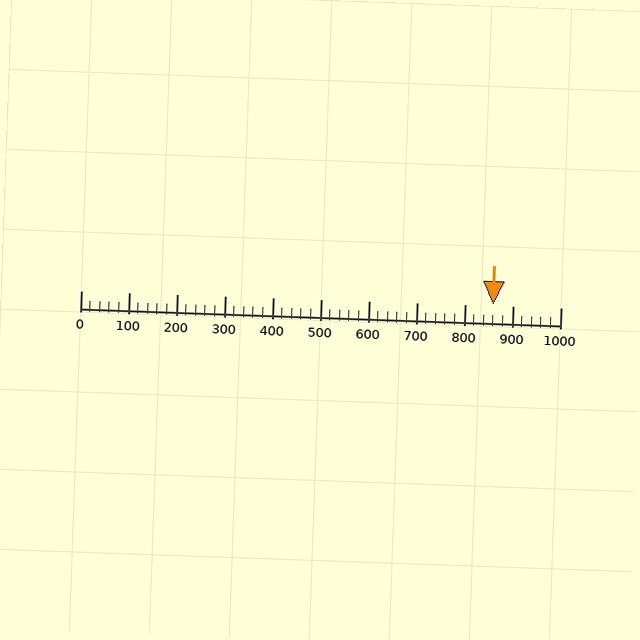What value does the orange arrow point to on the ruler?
The orange arrow points to approximately 860.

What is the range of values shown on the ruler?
The ruler shows values from 0 to 1000.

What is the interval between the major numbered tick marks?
The major tick marks are spaced 100 units apart.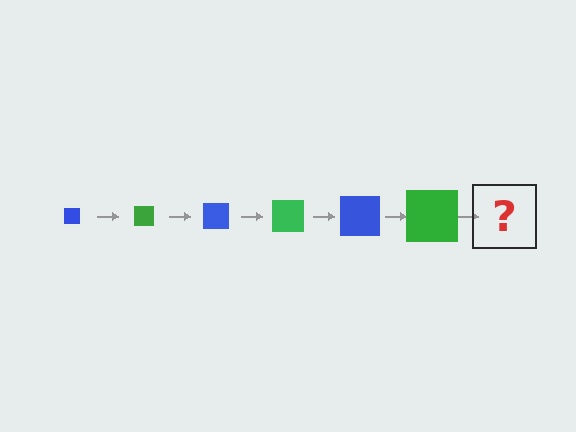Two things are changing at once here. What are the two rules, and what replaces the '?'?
The two rules are that the square grows larger each step and the color cycles through blue and green. The '?' should be a blue square, larger than the previous one.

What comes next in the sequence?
The next element should be a blue square, larger than the previous one.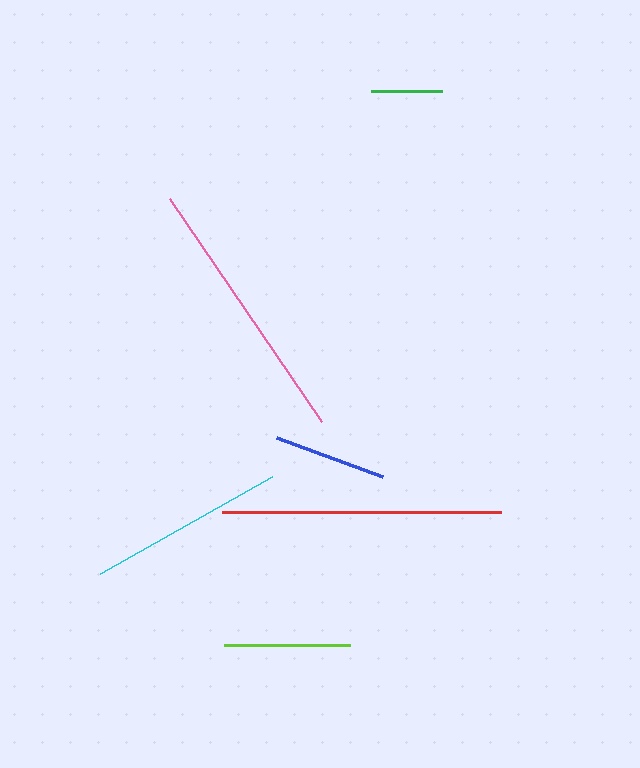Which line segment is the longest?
The red line is the longest at approximately 279 pixels.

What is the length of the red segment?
The red segment is approximately 279 pixels long.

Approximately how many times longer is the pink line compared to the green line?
The pink line is approximately 3.8 times the length of the green line.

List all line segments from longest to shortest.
From longest to shortest: red, pink, cyan, lime, blue, green.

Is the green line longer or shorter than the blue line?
The blue line is longer than the green line.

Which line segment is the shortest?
The green line is the shortest at approximately 71 pixels.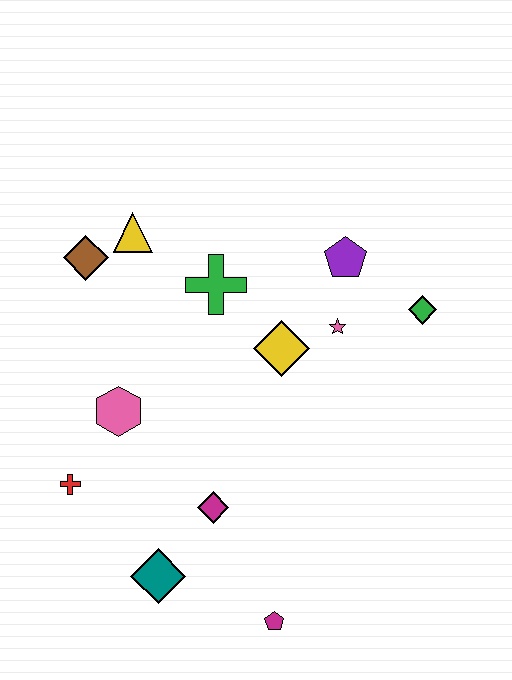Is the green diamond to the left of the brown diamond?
No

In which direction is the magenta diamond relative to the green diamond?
The magenta diamond is to the left of the green diamond.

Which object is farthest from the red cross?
The green diamond is farthest from the red cross.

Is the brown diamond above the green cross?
Yes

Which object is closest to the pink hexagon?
The red cross is closest to the pink hexagon.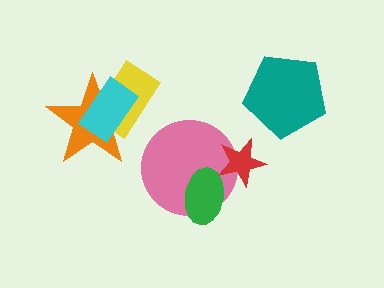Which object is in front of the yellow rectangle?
The cyan rectangle is in front of the yellow rectangle.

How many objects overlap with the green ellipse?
1 object overlaps with the green ellipse.